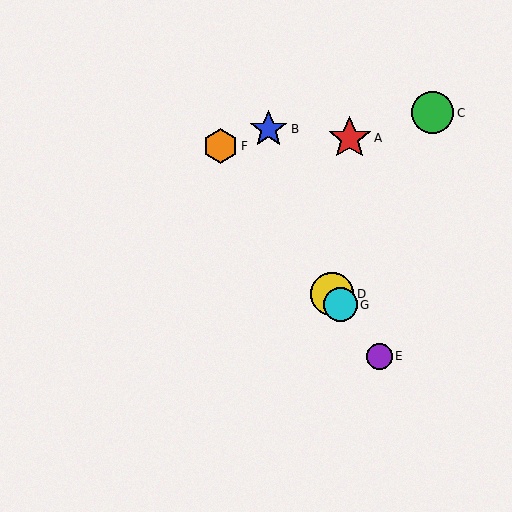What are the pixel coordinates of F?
Object F is at (221, 146).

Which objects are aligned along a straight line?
Objects D, E, F, G are aligned along a straight line.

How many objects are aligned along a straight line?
4 objects (D, E, F, G) are aligned along a straight line.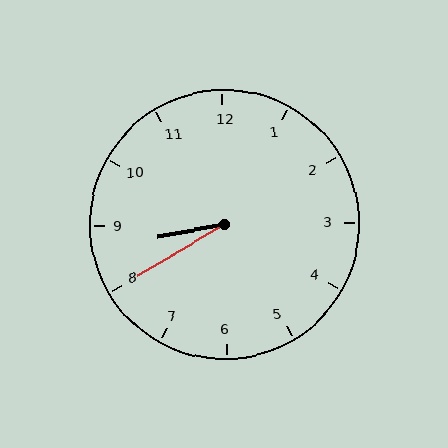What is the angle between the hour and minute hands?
Approximately 20 degrees.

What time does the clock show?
8:40.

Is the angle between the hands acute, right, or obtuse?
It is acute.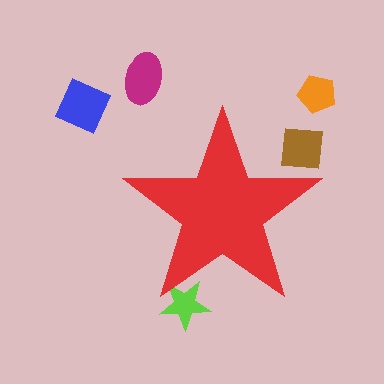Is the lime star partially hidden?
Yes, the lime star is partially hidden behind the red star.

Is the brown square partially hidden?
Yes, the brown square is partially hidden behind the red star.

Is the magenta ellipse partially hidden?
No, the magenta ellipse is fully visible.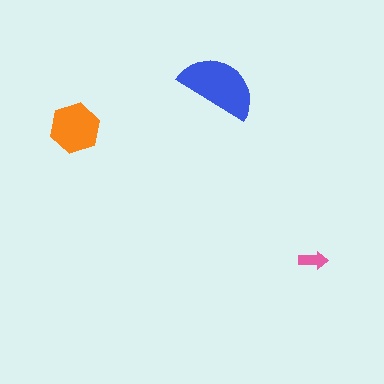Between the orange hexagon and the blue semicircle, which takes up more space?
The blue semicircle.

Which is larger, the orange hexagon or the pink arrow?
The orange hexagon.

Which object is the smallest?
The pink arrow.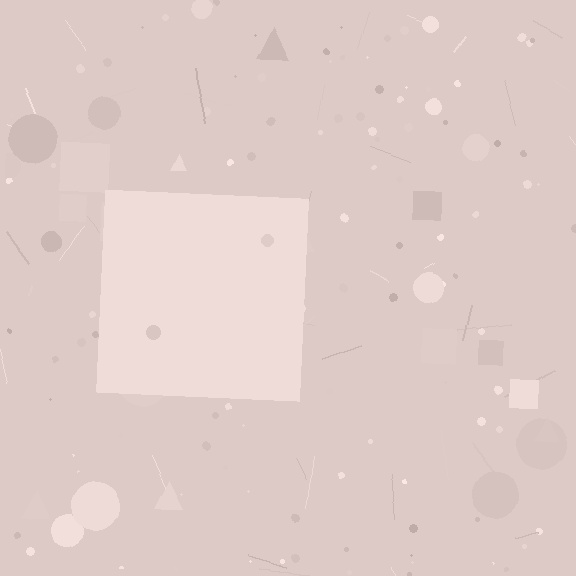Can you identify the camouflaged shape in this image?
The camouflaged shape is a square.